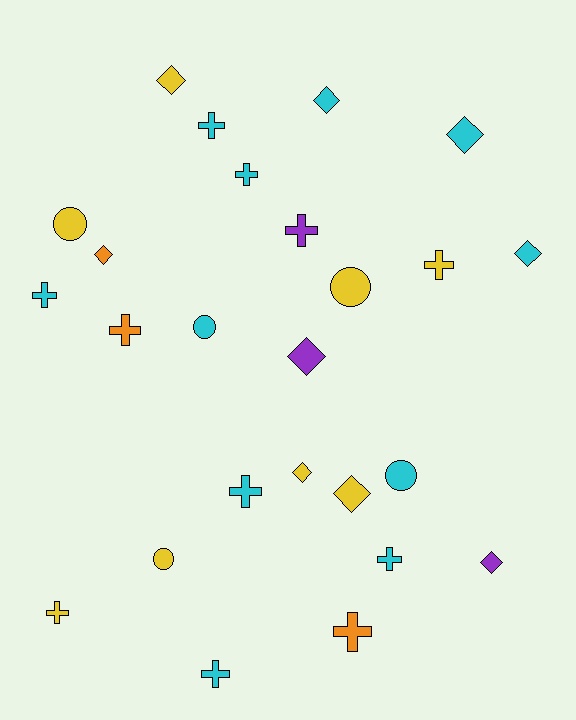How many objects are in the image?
There are 25 objects.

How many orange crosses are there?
There are 2 orange crosses.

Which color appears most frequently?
Cyan, with 11 objects.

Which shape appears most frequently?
Cross, with 11 objects.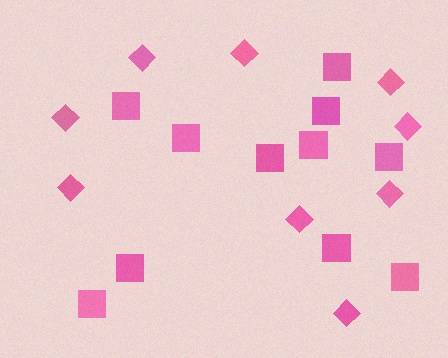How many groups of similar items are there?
There are 2 groups: one group of squares (11) and one group of diamonds (9).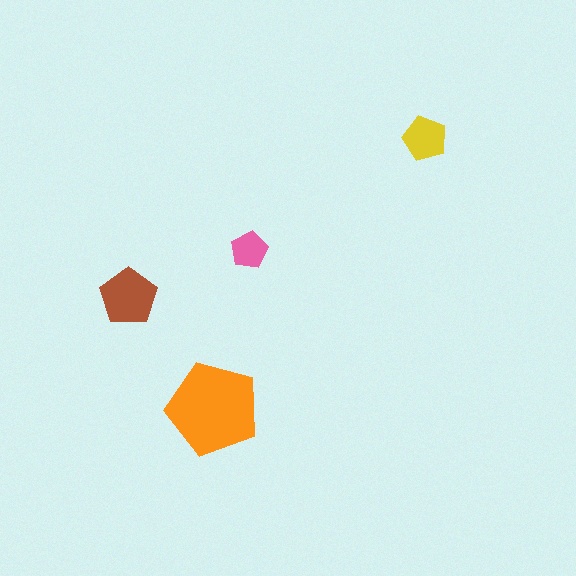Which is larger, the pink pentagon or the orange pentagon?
The orange one.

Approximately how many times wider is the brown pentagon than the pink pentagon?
About 1.5 times wider.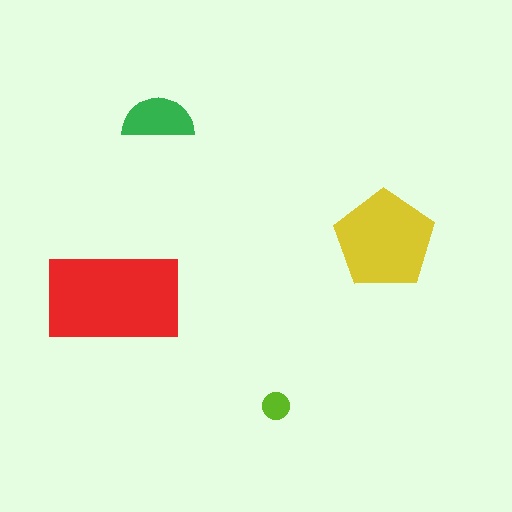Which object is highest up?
The green semicircle is topmost.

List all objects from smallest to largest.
The lime circle, the green semicircle, the yellow pentagon, the red rectangle.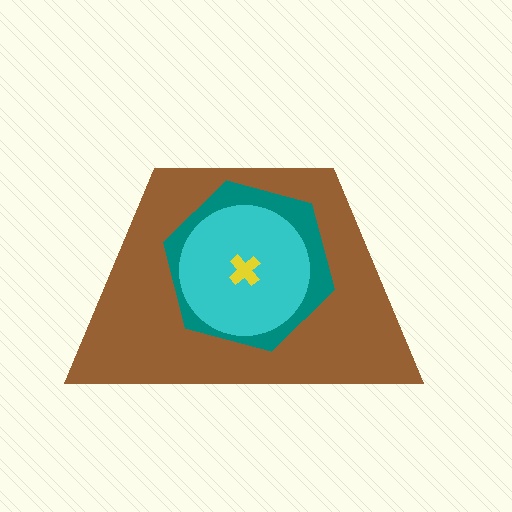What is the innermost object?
The yellow cross.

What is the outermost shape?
The brown trapezoid.